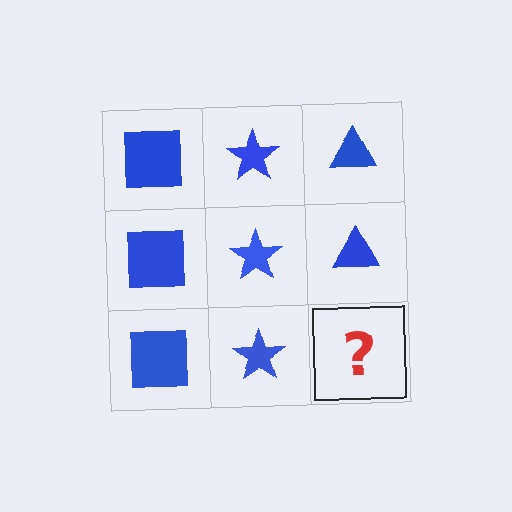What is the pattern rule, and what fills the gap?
The rule is that each column has a consistent shape. The gap should be filled with a blue triangle.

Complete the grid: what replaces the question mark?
The question mark should be replaced with a blue triangle.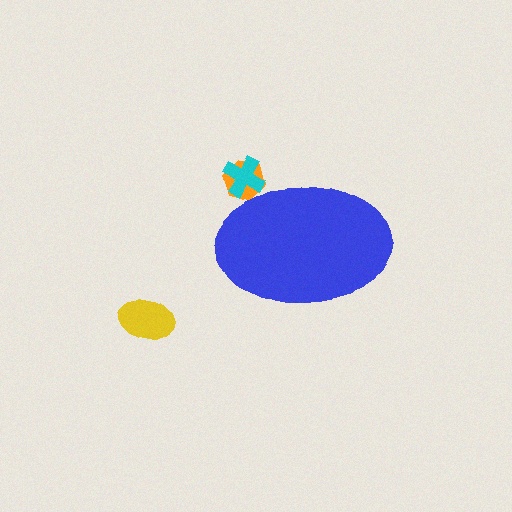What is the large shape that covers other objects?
A blue ellipse.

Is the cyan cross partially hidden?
Yes, the cyan cross is partially hidden behind the blue ellipse.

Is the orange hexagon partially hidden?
Yes, the orange hexagon is partially hidden behind the blue ellipse.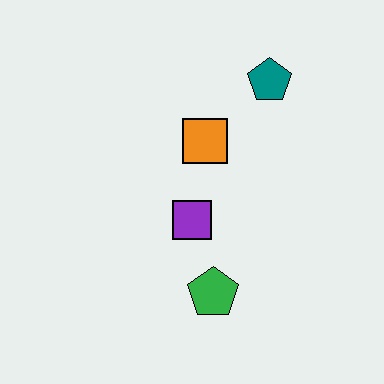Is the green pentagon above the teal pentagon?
No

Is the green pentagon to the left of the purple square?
No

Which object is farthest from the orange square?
The green pentagon is farthest from the orange square.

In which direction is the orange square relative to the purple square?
The orange square is above the purple square.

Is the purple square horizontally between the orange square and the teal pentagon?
No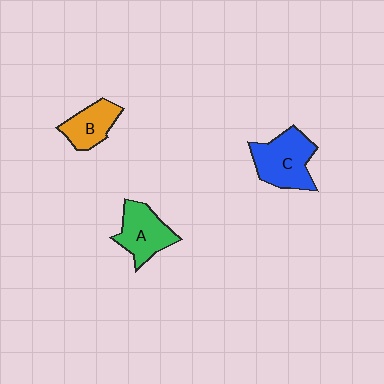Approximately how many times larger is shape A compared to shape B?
Approximately 1.3 times.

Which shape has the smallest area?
Shape B (orange).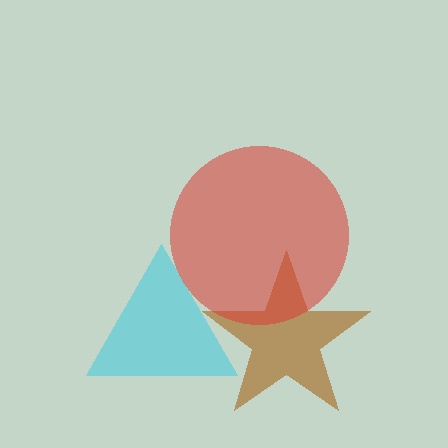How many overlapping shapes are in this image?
There are 3 overlapping shapes in the image.